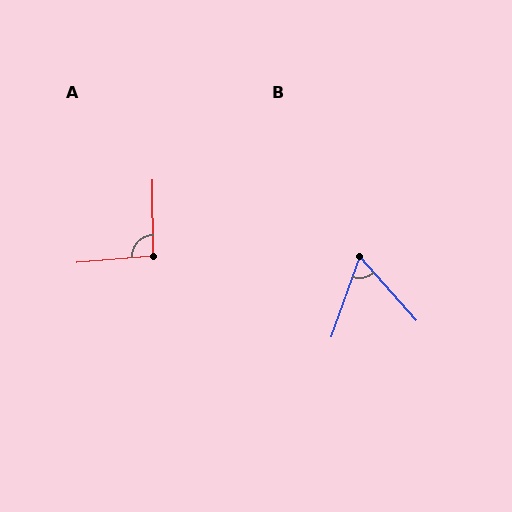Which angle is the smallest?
B, at approximately 62 degrees.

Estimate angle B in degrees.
Approximately 62 degrees.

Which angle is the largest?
A, at approximately 94 degrees.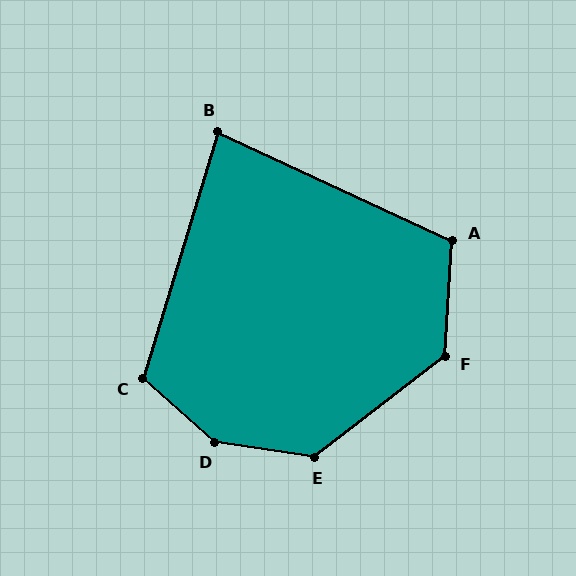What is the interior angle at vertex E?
Approximately 134 degrees (obtuse).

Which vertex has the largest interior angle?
D, at approximately 146 degrees.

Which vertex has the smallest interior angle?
B, at approximately 82 degrees.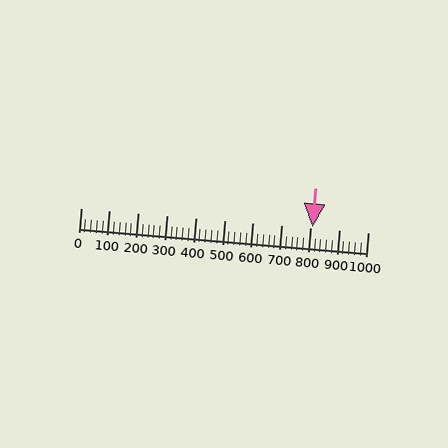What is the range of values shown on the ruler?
The ruler shows values from 0 to 1000.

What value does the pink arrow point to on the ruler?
The pink arrow points to approximately 808.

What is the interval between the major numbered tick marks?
The major tick marks are spaced 100 units apart.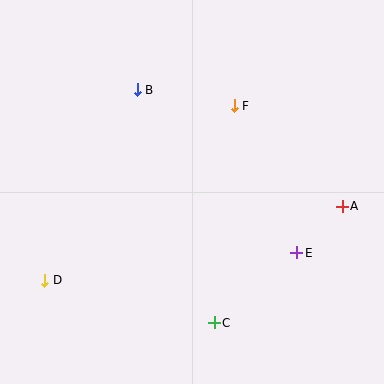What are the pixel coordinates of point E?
Point E is at (297, 253).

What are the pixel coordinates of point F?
Point F is at (234, 106).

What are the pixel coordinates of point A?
Point A is at (342, 206).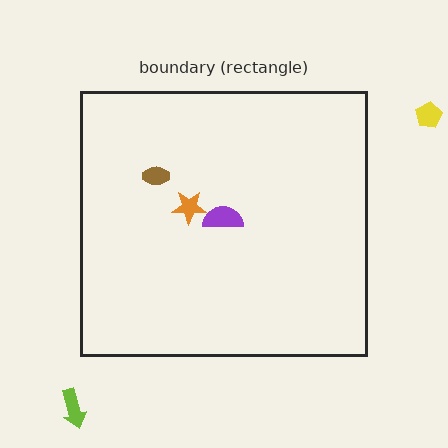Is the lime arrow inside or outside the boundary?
Outside.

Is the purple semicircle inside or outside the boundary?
Inside.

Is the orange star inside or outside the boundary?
Inside.